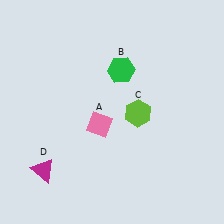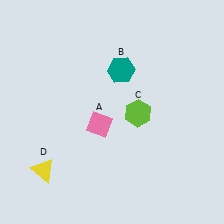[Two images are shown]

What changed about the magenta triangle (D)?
In Image 1, D is magenta. In Image 2, it changed to yellow.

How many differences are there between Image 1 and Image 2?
There are 2 differences between the two images.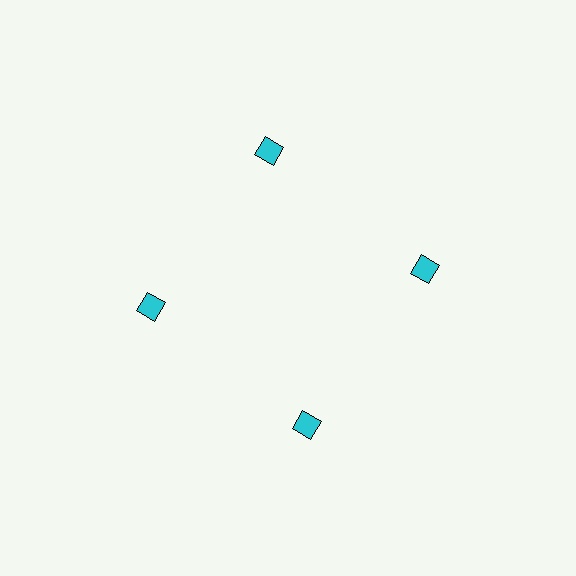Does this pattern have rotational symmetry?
Yes, this pattern has 4-fold rotational symmetry. It looks the same after rotating 90 degrees around the center.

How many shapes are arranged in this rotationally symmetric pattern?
There are 4 shapes, arranged in 4 groups of 1.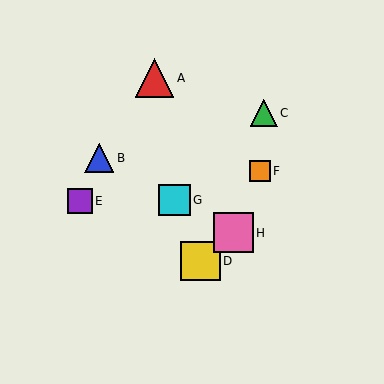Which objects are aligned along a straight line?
Objects B, G, H are aligned along a straight line.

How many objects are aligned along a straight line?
3 objects (B, G, H) are aligned along a straight line.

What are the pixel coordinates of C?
Object C is at (264, 113).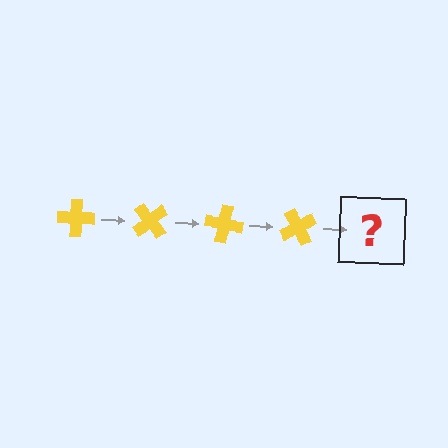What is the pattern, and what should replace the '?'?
The pattern is that the cross rotates 50 degrees each step. The '?' should be a yellow cross rotated 200 degrees.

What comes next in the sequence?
The next element should be a yellow cross rotated 200 degrees.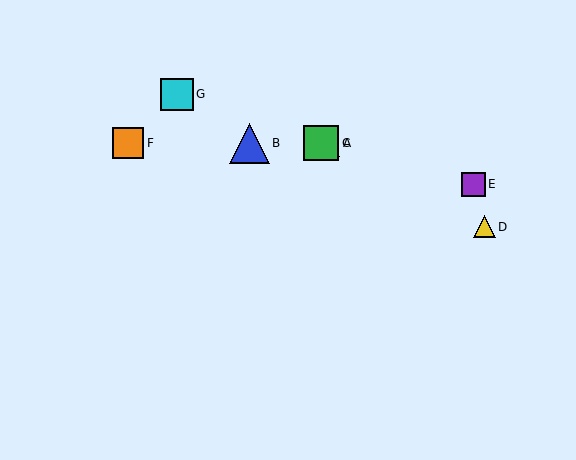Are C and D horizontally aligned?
No, C is at y≈143 and D is at y≈227.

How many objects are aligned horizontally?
4 objects (A, B, C, F) are aligned horizontally.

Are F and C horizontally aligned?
Yes, both are at y≈143.